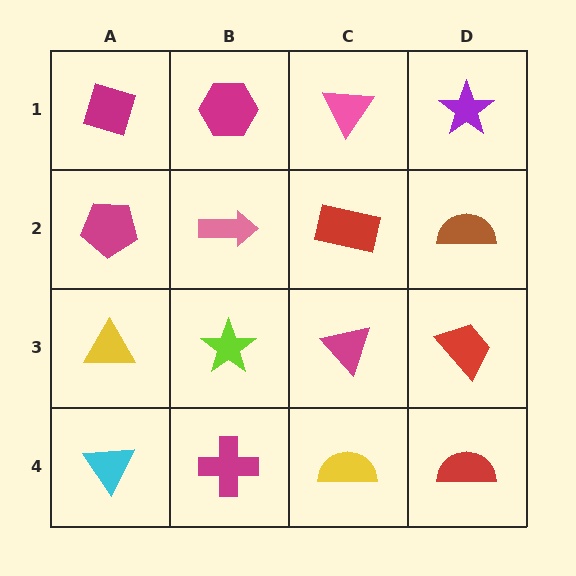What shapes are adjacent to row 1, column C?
A red rectangle (row 2, column C), a magenta hexagon (row 1, column B), a purple star (row 1, column D).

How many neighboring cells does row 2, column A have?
3.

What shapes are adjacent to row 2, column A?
A magenta diamond (row 1, column A), a yellow triangle (row 3, column A), a pink arrow (row 2, column B).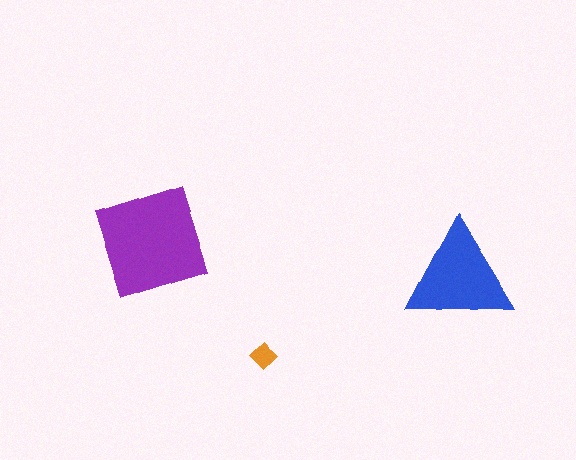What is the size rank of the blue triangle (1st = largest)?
2nd.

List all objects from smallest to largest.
The orange diamond, the blue triangle, the purple square.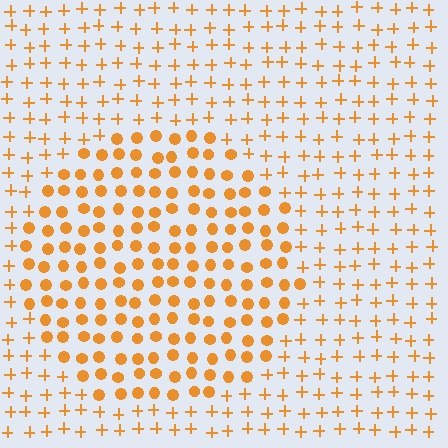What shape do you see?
I see a circle.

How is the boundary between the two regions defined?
The boundary is defined by a change in element shape: circles inside vs. plus signs outside. All elements share the same color and spacing.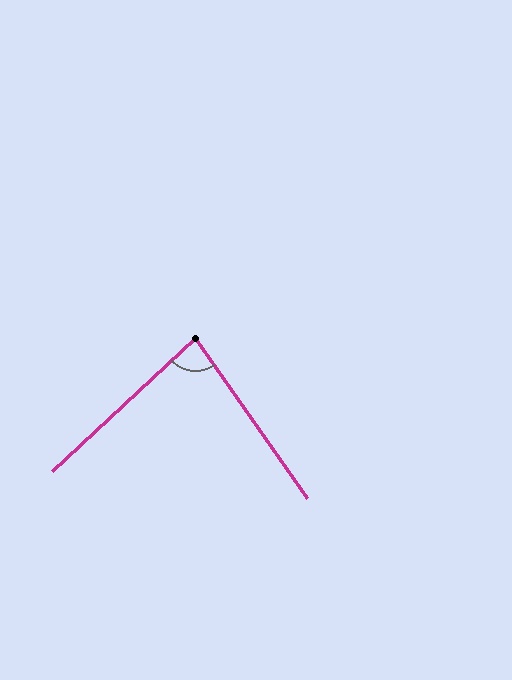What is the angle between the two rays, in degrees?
Approximately 82 degrees.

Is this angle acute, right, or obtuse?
It is acute.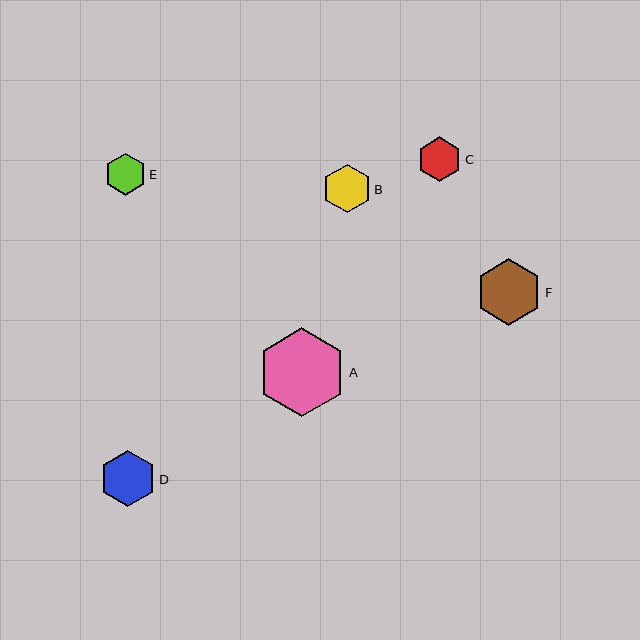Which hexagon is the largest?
Hexagon A is the largest with a size of approximately 89 pixels.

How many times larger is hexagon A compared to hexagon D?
Hexagon A is approximately 1.6 times the size of hexagon D.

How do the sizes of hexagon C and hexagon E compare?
Hexagon C and hexagon E are approximately the same size.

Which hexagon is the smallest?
Hexagon E is the smallest with a size of approximately 42 pixels.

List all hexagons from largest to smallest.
From largest to smallest: A, F, D, B, C, E.